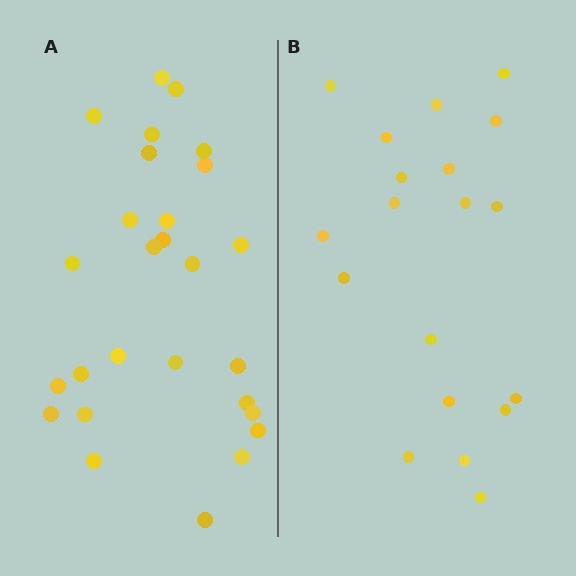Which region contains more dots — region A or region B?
Region A (the left region) has more dots.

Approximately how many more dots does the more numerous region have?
Region A has roughly 8 or so more dots than region B.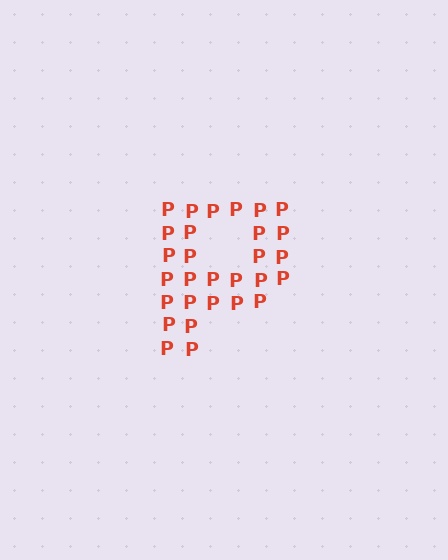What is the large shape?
The large shape is the letter P.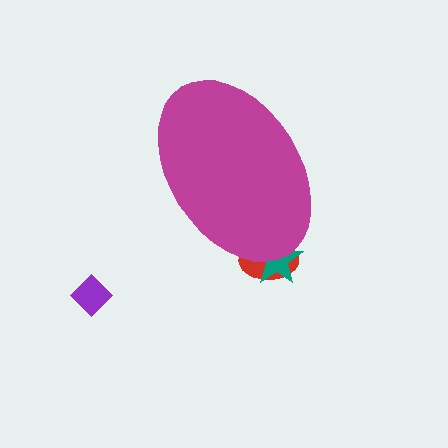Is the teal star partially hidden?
Yes, the teal star is partially hidden behind the magenta ellipse.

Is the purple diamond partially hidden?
No, the purple diamond is fully visible.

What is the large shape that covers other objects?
A magenta ellipse.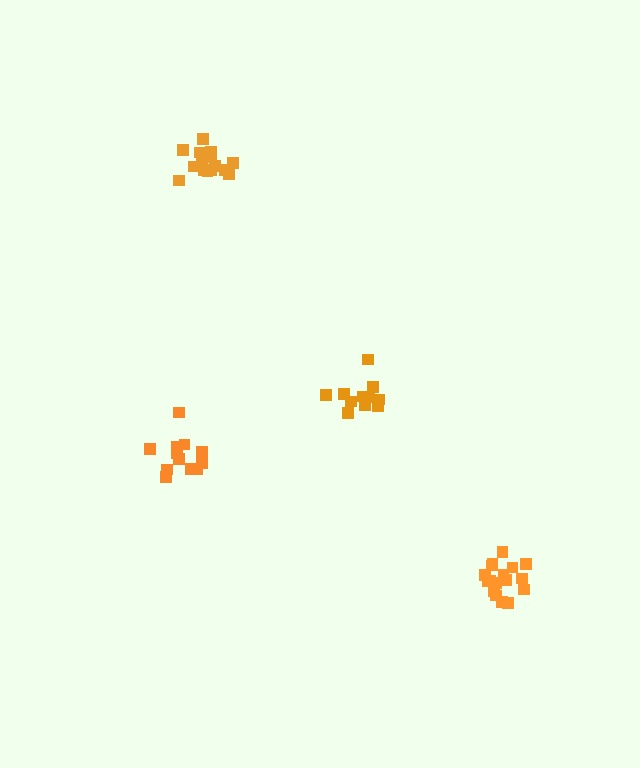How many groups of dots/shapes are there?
There are 4 groups.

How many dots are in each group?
Group 1: 12 dots, Group 2: 18 dots, Group 3: 17 dots, Group 4: 12 dots (59 total).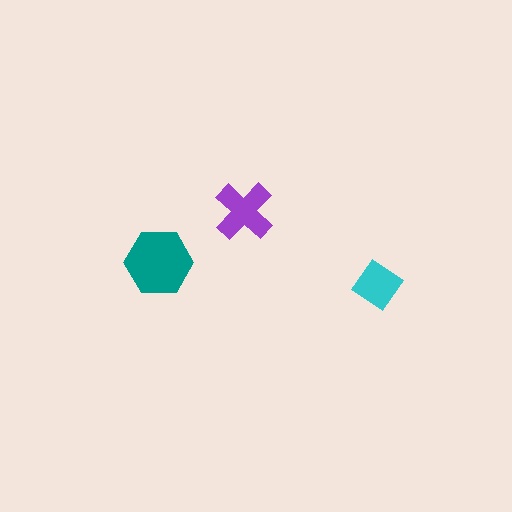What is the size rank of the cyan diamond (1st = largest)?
3rd.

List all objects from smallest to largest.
The cyan diamond, the purple cross, the teal hexagon.